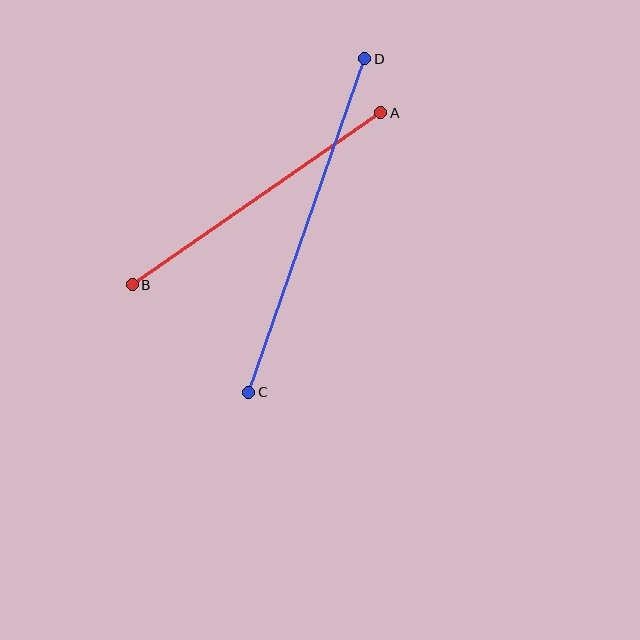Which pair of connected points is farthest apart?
Points C and D are farthest apart.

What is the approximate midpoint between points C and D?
The midpoint is at approximately (307, 226) pixels.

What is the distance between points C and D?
The distance is approximately 353 pixels.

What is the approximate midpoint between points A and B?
The midpoint is at approximately (256, 199) pixels.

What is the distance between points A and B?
The distance is approximately 303 pixels.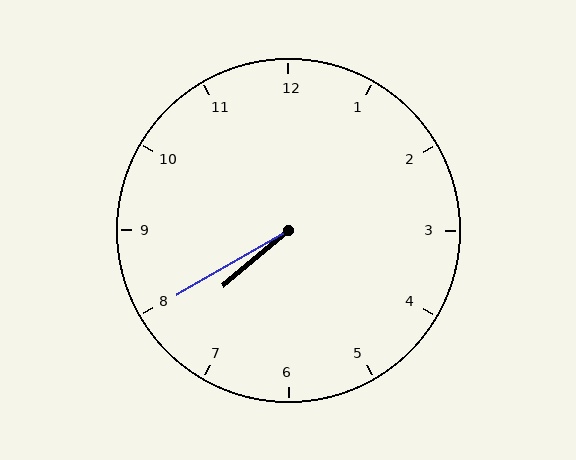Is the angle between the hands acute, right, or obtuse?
It is acute.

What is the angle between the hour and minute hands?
Approximately 10 degrees.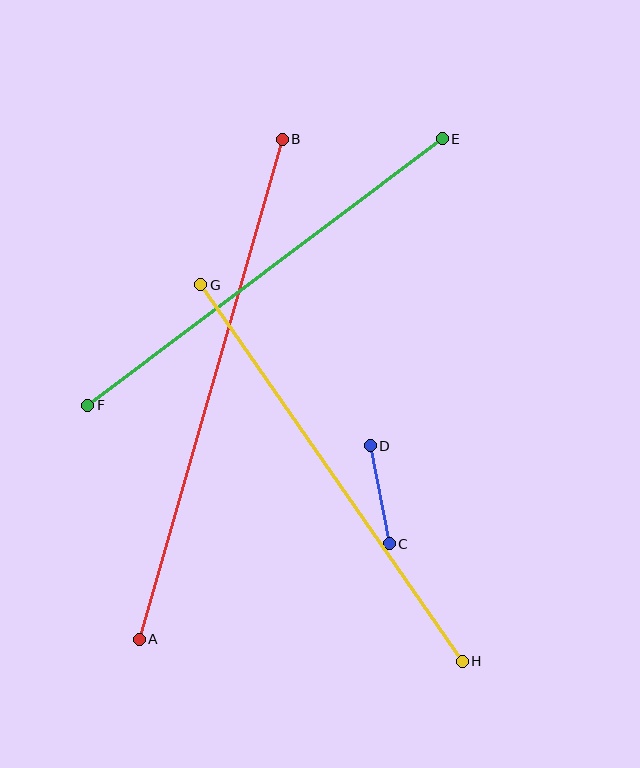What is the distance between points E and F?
The distance is approximately 444 pixels.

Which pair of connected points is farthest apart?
Points A and B are farthest apart.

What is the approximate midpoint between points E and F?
The midpoint is at approximately (265, 272) pixels.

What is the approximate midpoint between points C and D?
The midpoint is at approximately (380, 495) pixels.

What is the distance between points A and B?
The distance is approximately 520 pixels.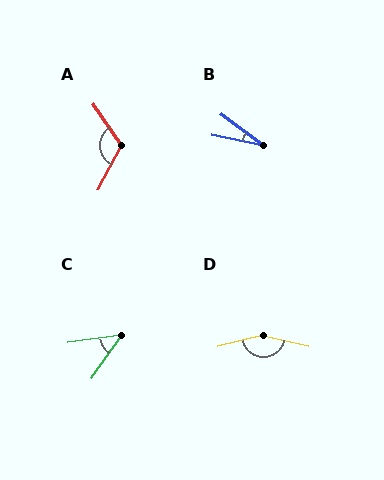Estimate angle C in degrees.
Approximately 46 degrees.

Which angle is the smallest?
B, at approximately 25 degrees.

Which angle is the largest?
D, at approximately 153 degrees.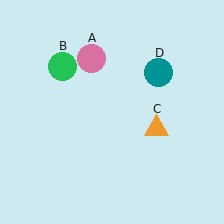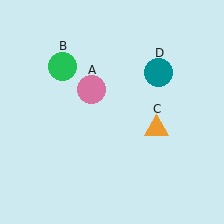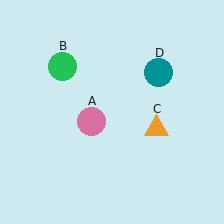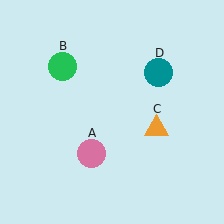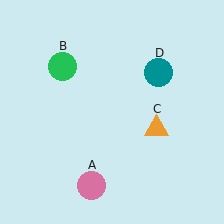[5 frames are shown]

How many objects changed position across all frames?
1 object changed position: pink circle (object A).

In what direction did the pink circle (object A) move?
The pink circle (object A) moved down.